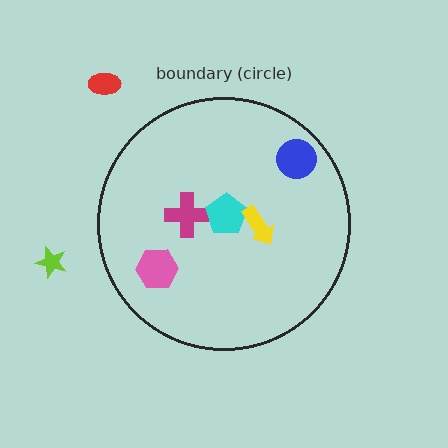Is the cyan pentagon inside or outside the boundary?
Inside.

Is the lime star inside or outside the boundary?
Outside.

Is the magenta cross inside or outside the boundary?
Inside.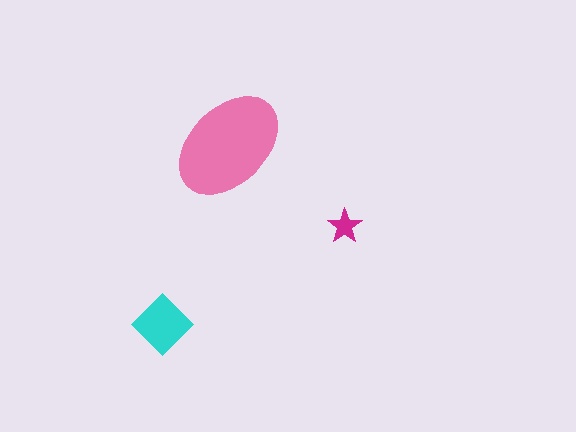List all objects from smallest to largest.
The magenta star, the cyan diamond, the pink ellipse.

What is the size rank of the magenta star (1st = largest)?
3rd.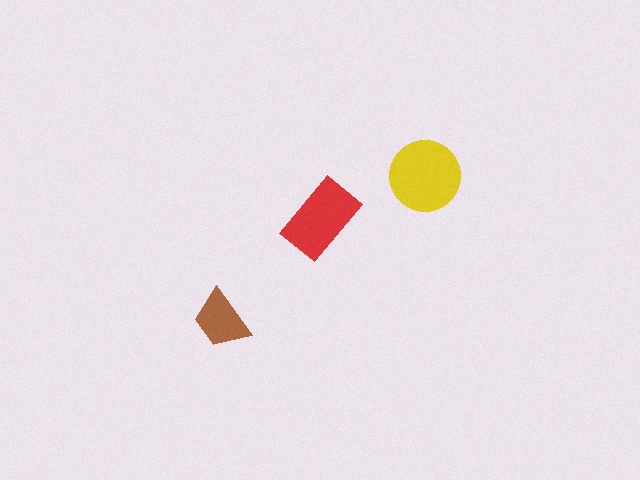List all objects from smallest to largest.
The brown trapezoid, the red rectangle, the yellow circle.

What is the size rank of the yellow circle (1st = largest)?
1st.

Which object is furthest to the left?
The brown trapezoid is leftmost.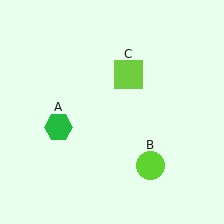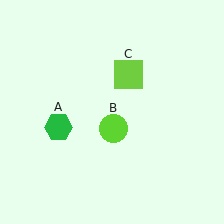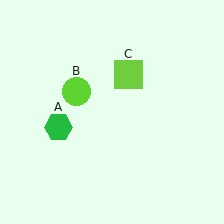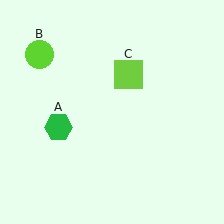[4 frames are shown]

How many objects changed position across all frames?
1 object changed position: lime circle (object B).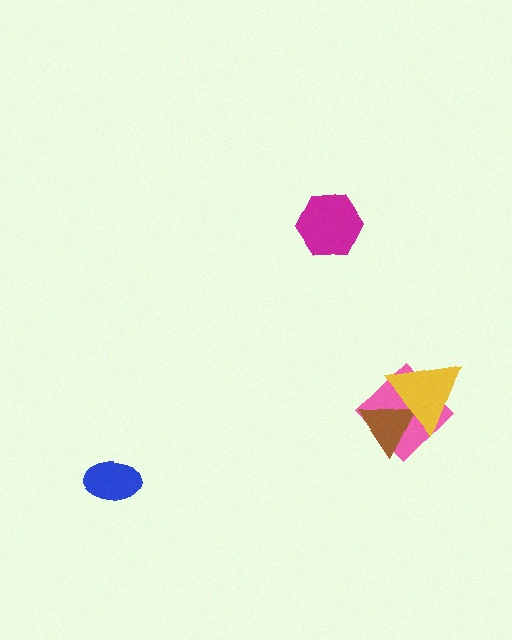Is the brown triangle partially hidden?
Yes, it is partially covered by another shape.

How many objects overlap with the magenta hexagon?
0 objects overlap with the magenta hexagon.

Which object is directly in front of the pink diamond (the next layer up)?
The brown triangle is directly in front of the pink diamond.